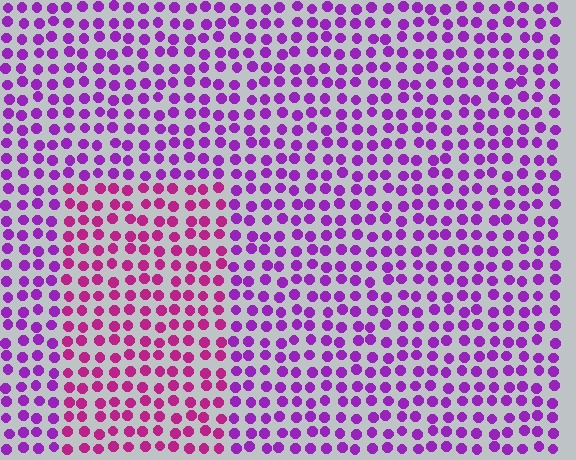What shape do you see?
I see a rectangle.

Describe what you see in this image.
The image is filled with small purple elements in a uniform arrangement. A rectangle-shaped region is visible where the elements are tinted to a slightly different hue, forming a subtle color boundary.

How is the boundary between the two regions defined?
The boundary is defined purely by a slight shift in hue (about 33 degrees). Spacing, size, and orientation are identical on both sides.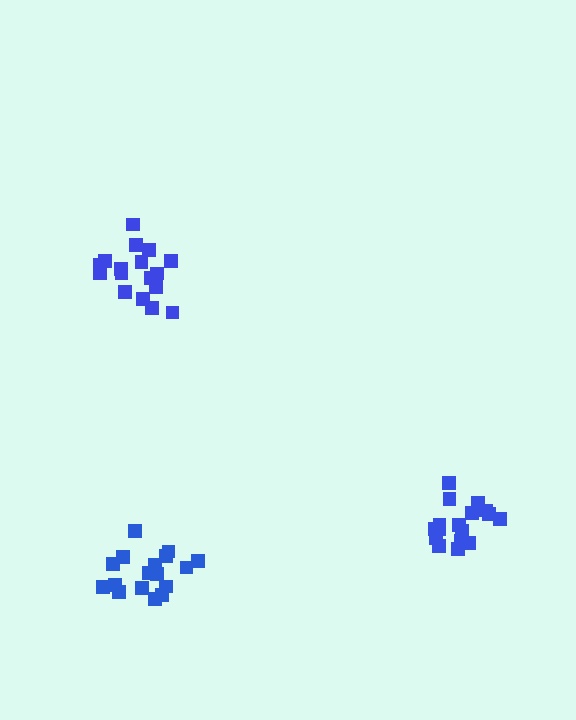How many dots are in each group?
Group 1: 17 dots, Group 2: 17 dots, Group 3: 18 dots (52 total).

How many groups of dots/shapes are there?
There are 3 groups.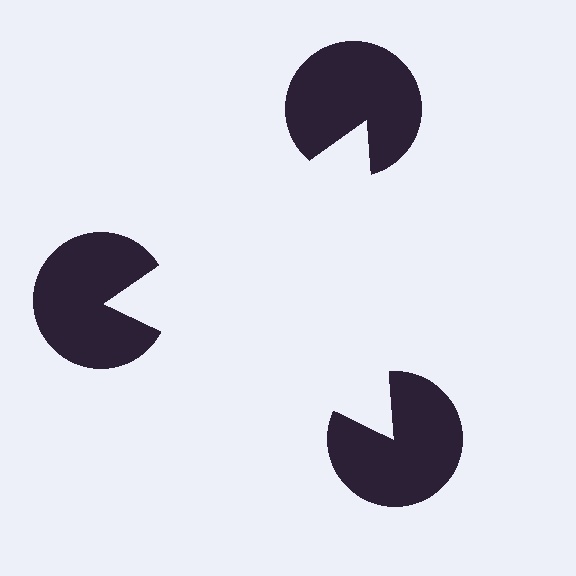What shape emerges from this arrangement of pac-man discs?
An illusory triangle — its edges are inferred from the aligned wedge cuts in the pac-man discs, not physically drawn.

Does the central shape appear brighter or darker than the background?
It typically appears slightly brighter than the background, even though no actual brightness change is drawn.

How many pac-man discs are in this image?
There are 3 — one at each vertex of the illusory triangle.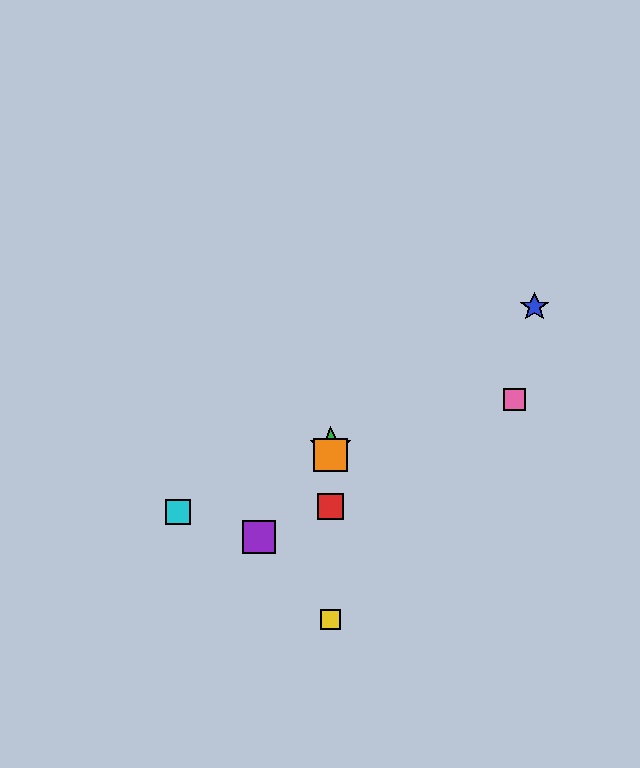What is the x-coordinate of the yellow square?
The yellow square is at x≈331.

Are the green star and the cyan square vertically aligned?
No, the green star is at x≈331 and the cyan square is at x≈178.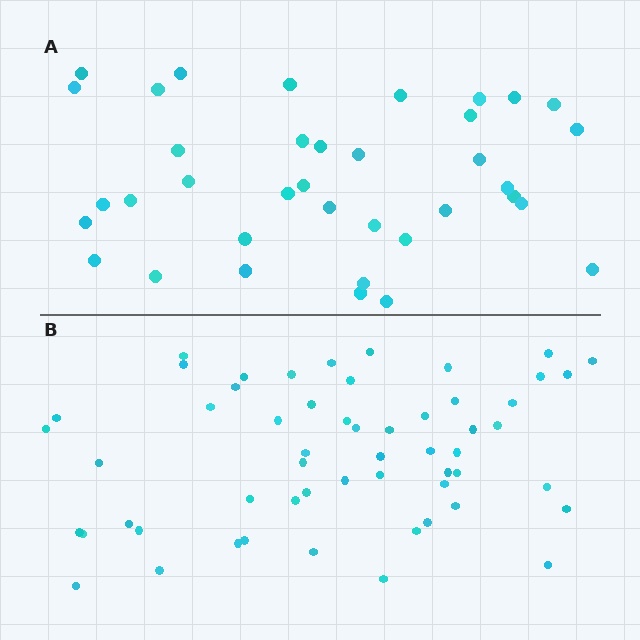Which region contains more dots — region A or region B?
Region B (the bottom region) has more dots.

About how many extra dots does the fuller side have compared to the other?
Region B has approximately 20 more dots than region A.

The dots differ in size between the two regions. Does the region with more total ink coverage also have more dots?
No. Region A has more total ink coverage because its dots are larger, but region B actually contains more individual dots. Total area can be misleading — the number of items is what matters here.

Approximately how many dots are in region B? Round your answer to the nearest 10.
About 60 dots. (The exact count is 56, which rounds to 60.)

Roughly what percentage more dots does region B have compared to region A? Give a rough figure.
About 50% more.